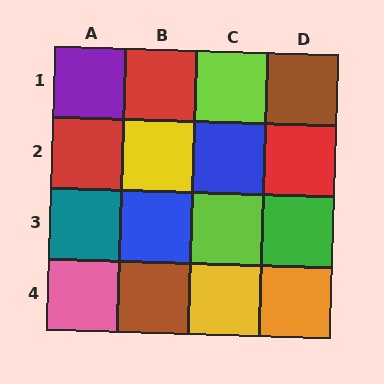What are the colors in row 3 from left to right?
Teal, blue, lime, green.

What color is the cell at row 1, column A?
Purple.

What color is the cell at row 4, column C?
Yellow.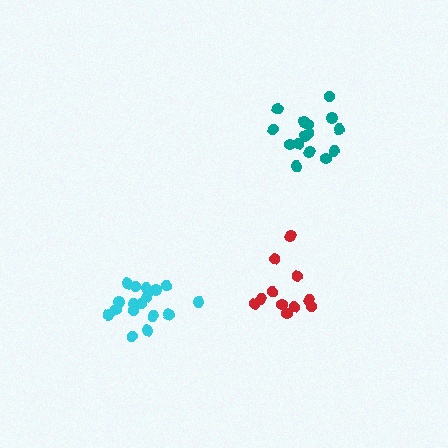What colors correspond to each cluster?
The clusters are colored: teal, red, cyan.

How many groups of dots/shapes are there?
There are 3 groups.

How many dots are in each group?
Group 1: 15 dots, Group 2: 11 dots, Group 3: 17 dots (43 total).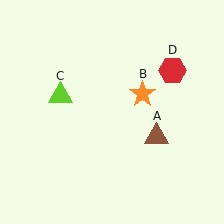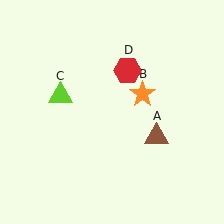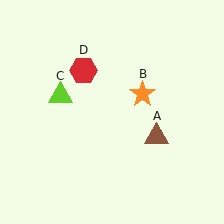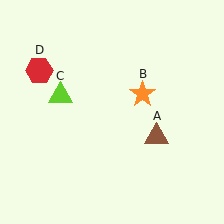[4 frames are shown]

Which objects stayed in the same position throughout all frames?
Brown triangle (object A) and orange star (object B) and lime triangle (object C) remained stationary.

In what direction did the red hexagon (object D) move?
The red hexagon (object D) moved left.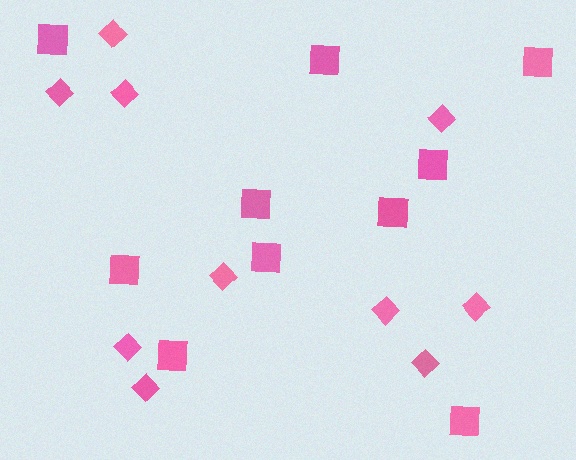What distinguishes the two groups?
There are 2 groups: one group of squares (10) and one group of diamonds (10).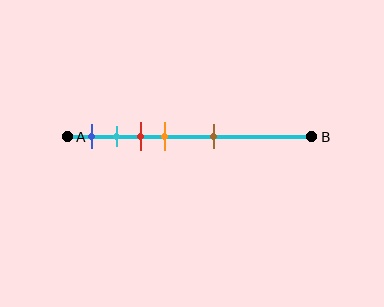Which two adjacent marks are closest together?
The cyan and red marks are the closest adjacent pair.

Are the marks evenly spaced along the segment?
No, the marks are not evenly spaced.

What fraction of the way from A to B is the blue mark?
The blue mark is approximately 10% (0.1) of the way from A to B.